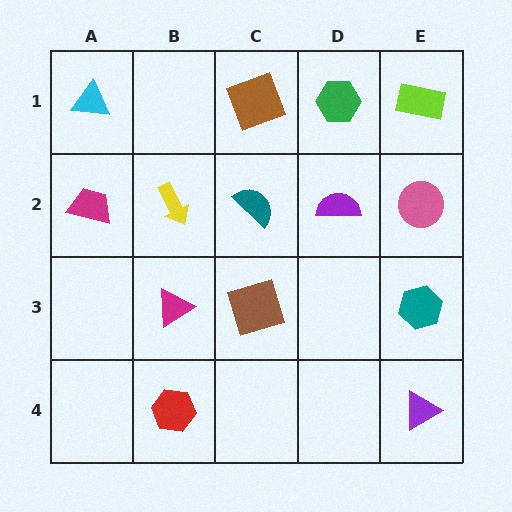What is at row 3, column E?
A teal hexagon.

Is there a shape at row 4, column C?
No, that cell is empty.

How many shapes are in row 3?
3 shapes.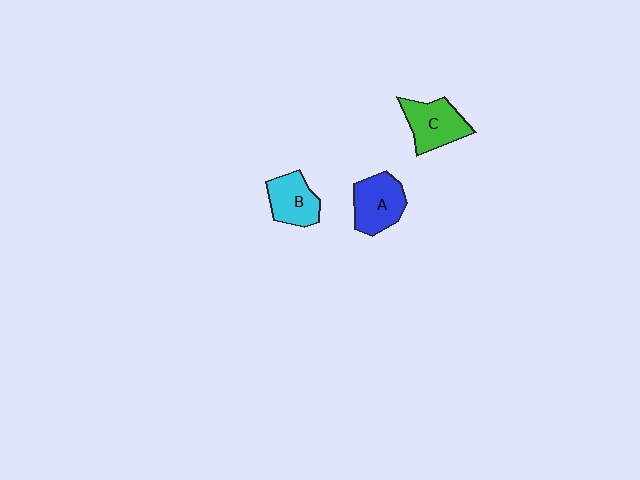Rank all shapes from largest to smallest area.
From largest to smallest: A (blue), C (green), B (cyan).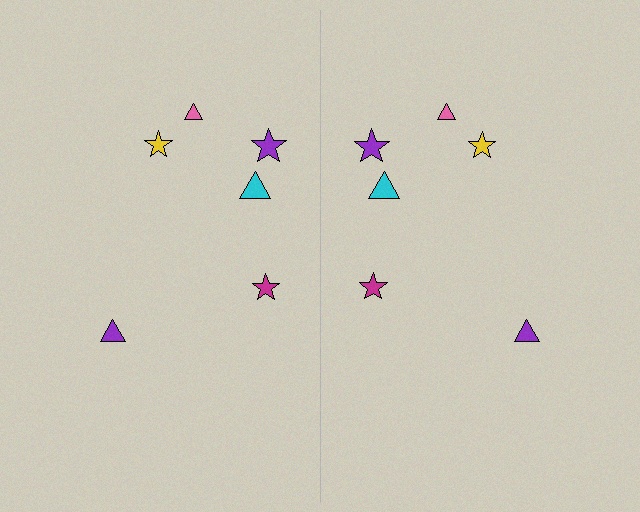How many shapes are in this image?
There are 12 shapes in this image.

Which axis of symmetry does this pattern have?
The pattern has a vertical axis of symmetry running through the center of the image.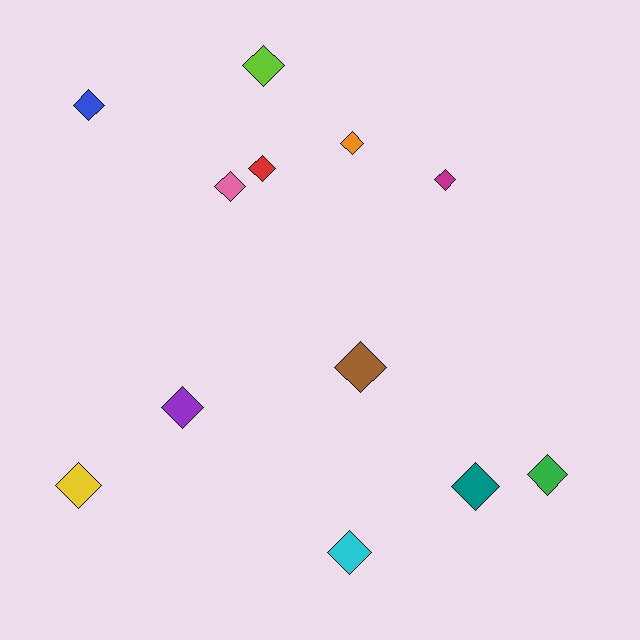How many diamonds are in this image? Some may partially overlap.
There are 12 diamonds.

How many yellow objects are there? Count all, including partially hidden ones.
There is 1 yellow object.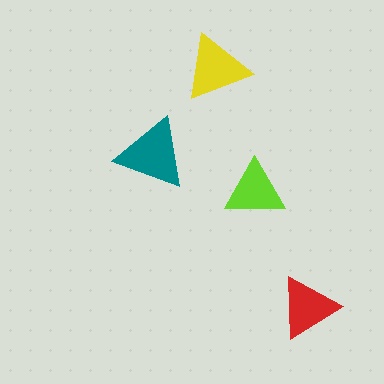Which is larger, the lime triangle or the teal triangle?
The teal one.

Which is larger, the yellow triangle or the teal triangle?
The teal one.